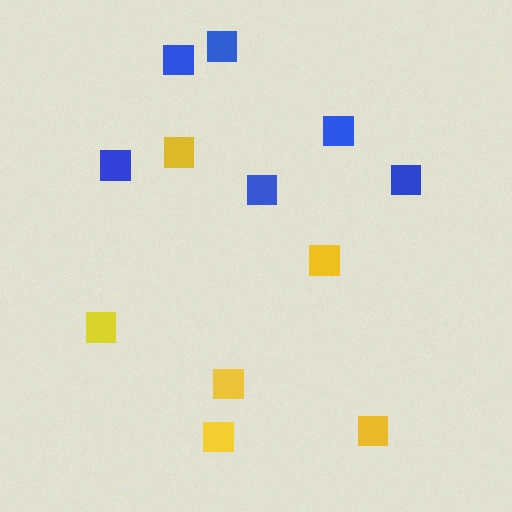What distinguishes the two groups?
There are 2 groups: one group of blue squares (6) and one group of yellow squares (6).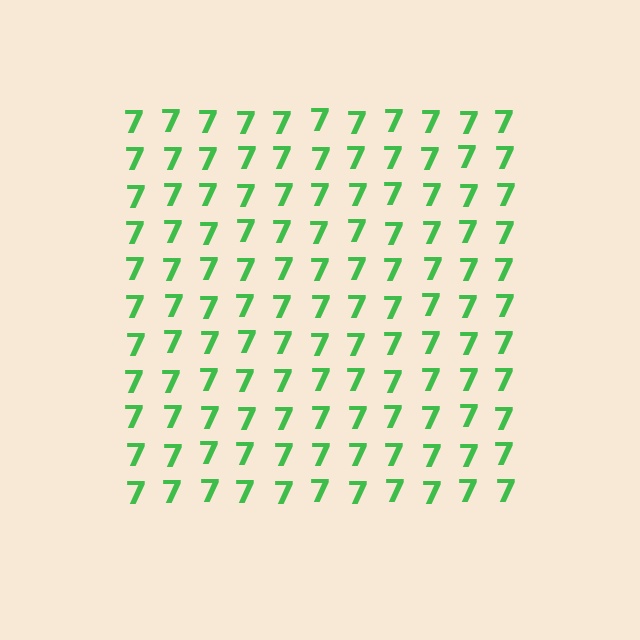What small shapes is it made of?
It is made of small digit 7's.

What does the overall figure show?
The overall figure shows a square.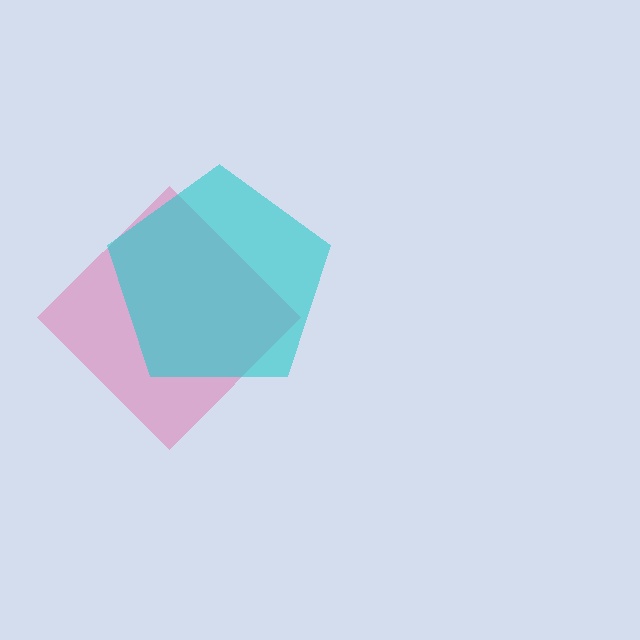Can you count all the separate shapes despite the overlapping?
Yes, there are 2 separate shapes.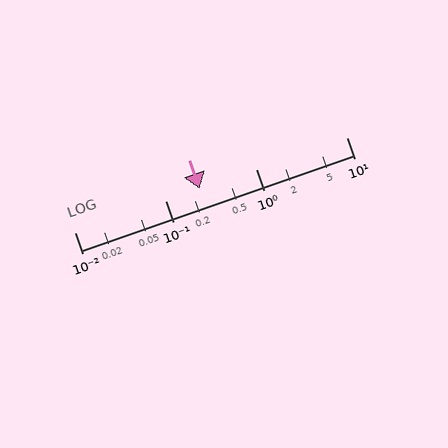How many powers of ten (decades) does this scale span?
The scale spans 3 decades, from 0.01 to 10.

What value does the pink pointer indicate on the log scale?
The pointer indicates approximately 0.24.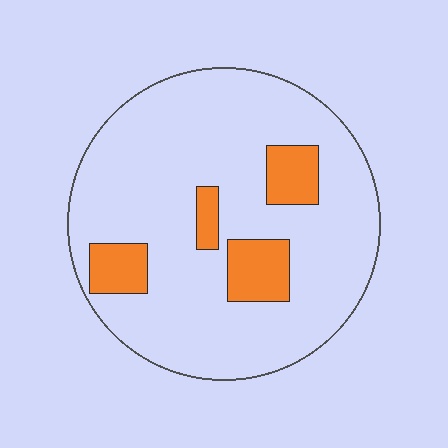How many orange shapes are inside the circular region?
4.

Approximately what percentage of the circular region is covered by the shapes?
Approximately 15%.